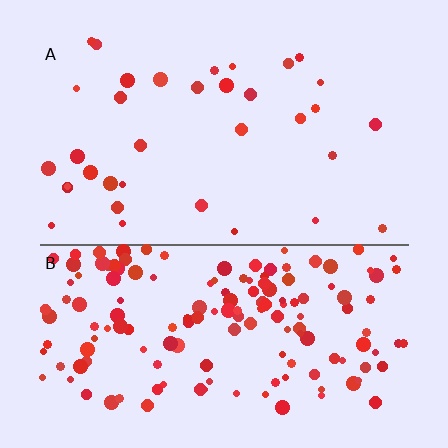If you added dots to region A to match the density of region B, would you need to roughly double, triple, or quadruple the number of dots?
Approximately quadruple.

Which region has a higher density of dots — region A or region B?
B (the bottom).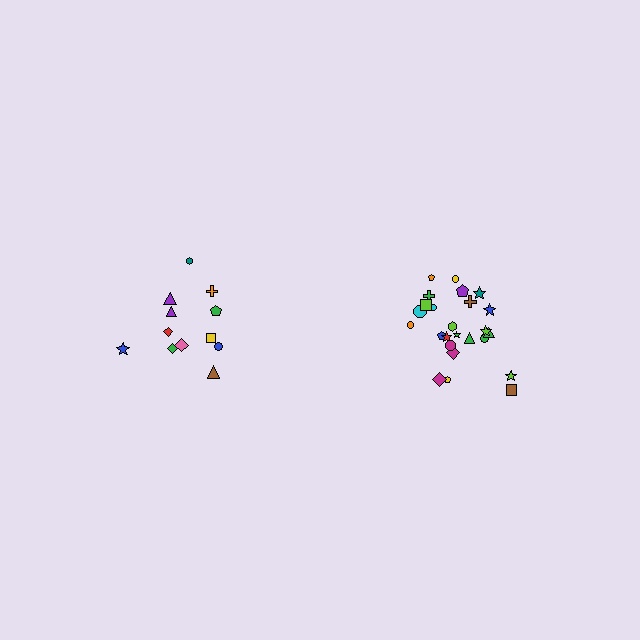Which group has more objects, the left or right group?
The right group.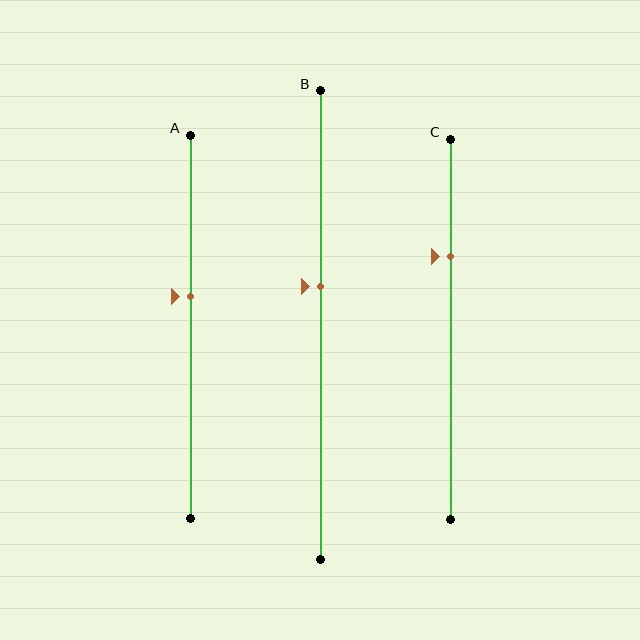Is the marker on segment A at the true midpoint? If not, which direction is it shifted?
No, the marker on segment A is shifted upward by about 8% of the segment length.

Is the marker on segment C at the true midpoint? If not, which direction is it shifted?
No, the marker on segment C is shifted upward by about 19% of the segment length.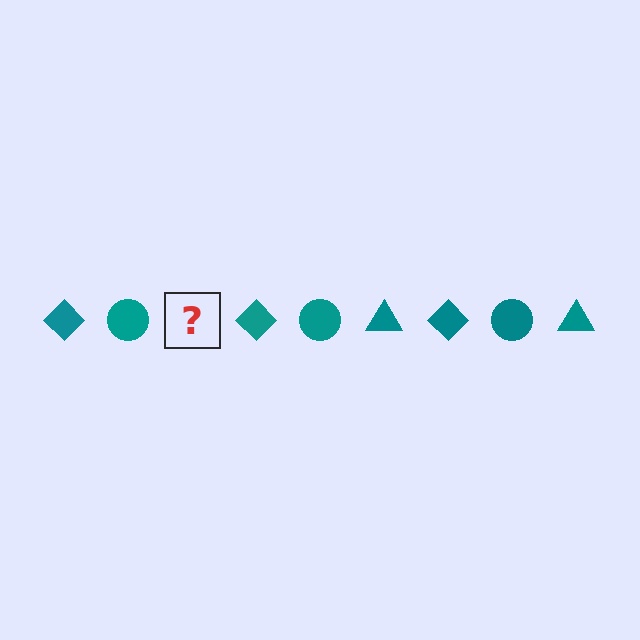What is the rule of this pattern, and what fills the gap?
The rule is that the pattern cycles through diamond, circle, triangle shapes in teal. The gap should be filled with a teal triangle.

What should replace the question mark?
The question mark should be replaced with a teal triangle.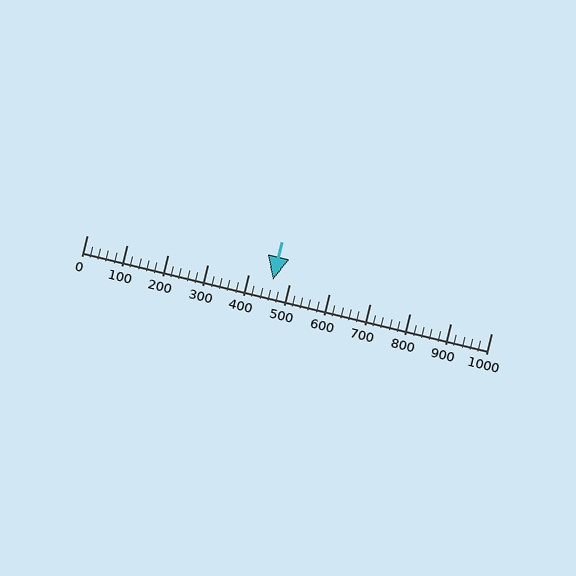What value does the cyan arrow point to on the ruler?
The cyan arrow points to approximately 461.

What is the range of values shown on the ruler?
The ruler shows values from 0 to 1000.